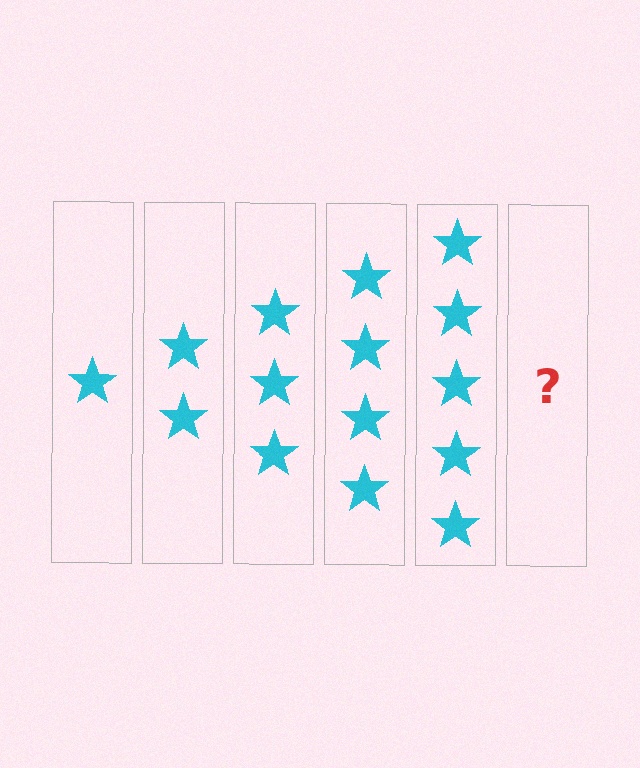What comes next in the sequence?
The next element should be 6 stars.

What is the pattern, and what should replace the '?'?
The pattern is that each step adds one more star. The '?' should be 6 stars.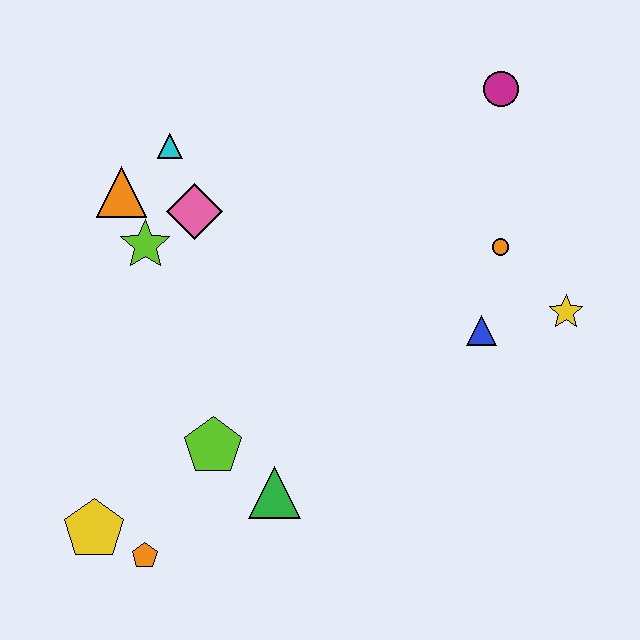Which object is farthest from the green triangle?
The magenta circle is farthest from the green triangle.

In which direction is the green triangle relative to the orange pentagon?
The green triangle is to the right of the orange pentagon.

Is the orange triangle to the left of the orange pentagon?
Yes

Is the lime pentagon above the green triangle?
Yes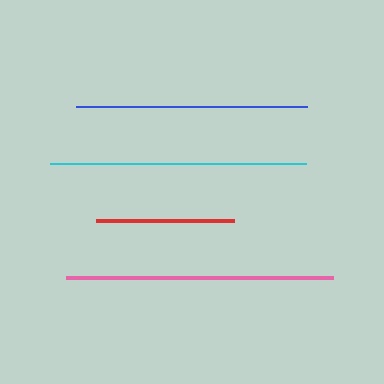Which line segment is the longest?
The pink line is the longest at approximately 267 pixels.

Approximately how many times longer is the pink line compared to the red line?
The pink line is approximately 1.9 times the length of the red line.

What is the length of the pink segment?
The pink segment is approximately 267 pixels long.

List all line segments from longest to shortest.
From longest to shortest: pink, cyan, blue, red.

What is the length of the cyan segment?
The cyan segment is approximately 256 pixels long.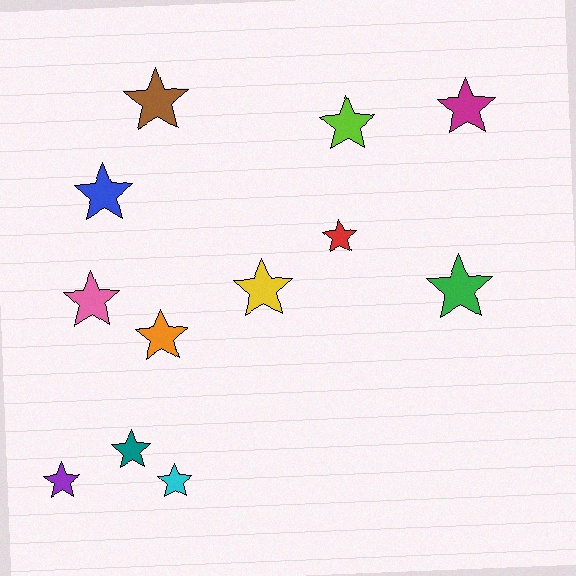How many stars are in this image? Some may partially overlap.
There are 12 stars.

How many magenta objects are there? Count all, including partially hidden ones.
There is 1 magenta object.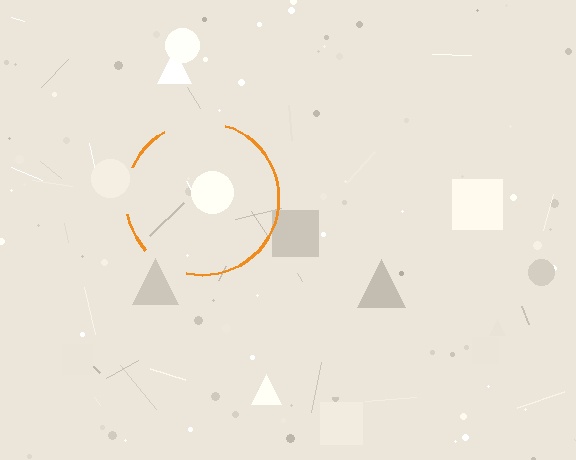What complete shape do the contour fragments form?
The contour fragments form a circle.